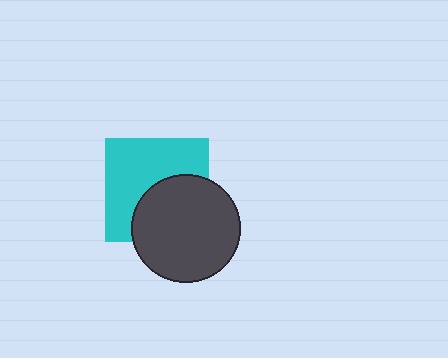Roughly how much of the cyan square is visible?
About half of it is visible (roughly 57%).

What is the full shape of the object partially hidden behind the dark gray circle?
The partially hidden object is a cyan square.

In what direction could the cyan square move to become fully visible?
The cyan square could move toward the upper-left. That would shift it out from behind the dark gray circle entirely.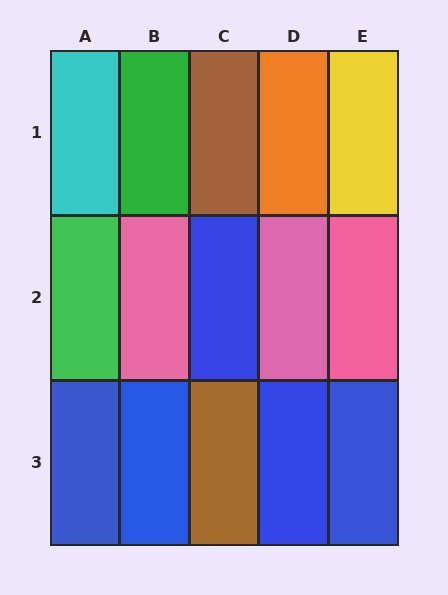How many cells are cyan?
1 cell is cyan.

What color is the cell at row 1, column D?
Orange.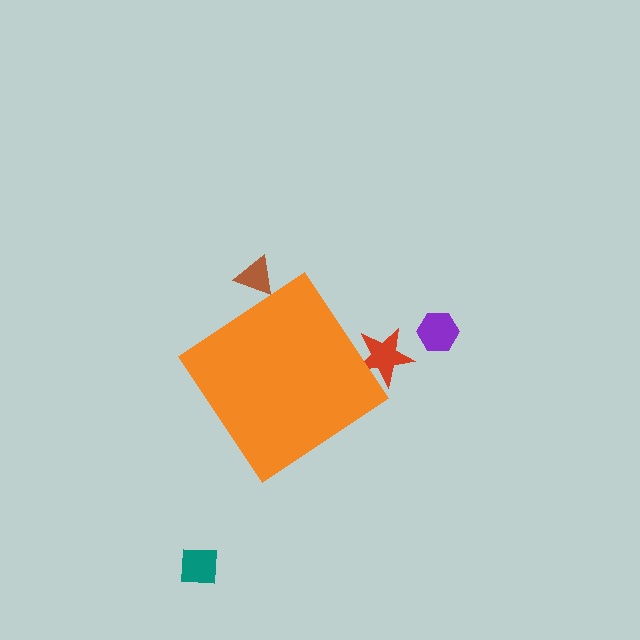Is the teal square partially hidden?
No, the teal square is fully visible.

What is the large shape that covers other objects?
An orange diamond.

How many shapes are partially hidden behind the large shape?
2 shapes are partially hidden.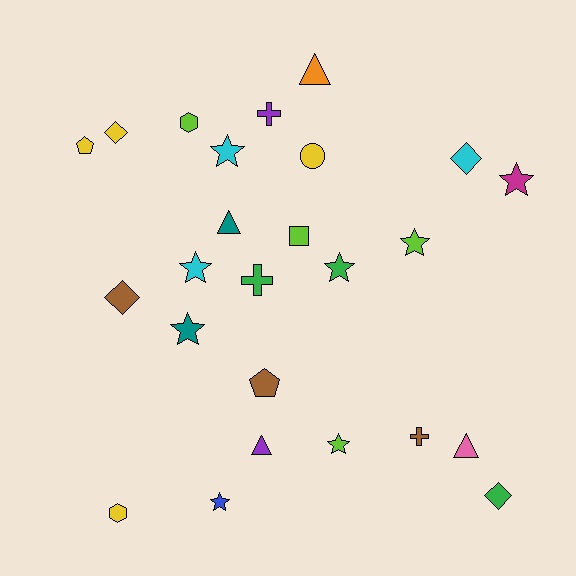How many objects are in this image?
There are 25 objects.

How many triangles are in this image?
There are 4 triangles.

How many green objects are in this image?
There are 3 green objects.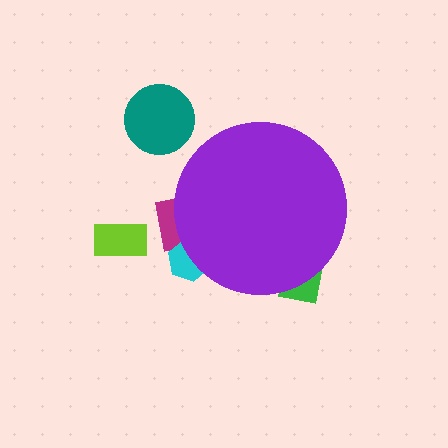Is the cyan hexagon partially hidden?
Yes, the cyan hexagon is partially hidden behind the purple circle.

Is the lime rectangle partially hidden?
No, the lime rectangle is fully visible.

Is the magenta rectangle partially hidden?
Yes, the magenta rectangle is partially hidden behind the purple circle.